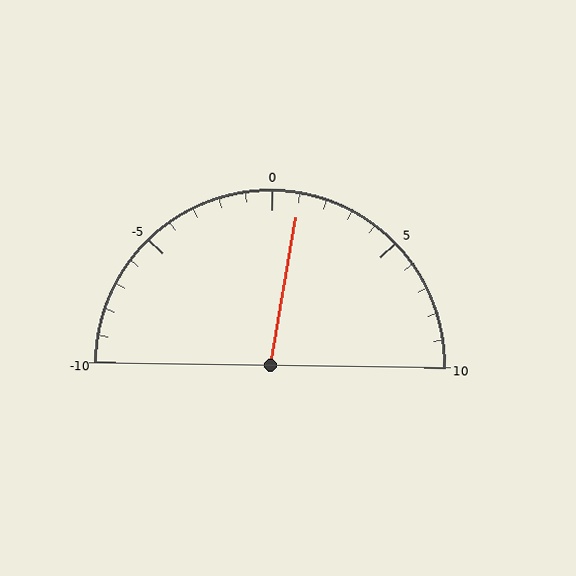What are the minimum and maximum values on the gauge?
The gauge ranges from -10 to 10.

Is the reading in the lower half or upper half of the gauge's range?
The reading is in the upper half of the range (-10 to 10).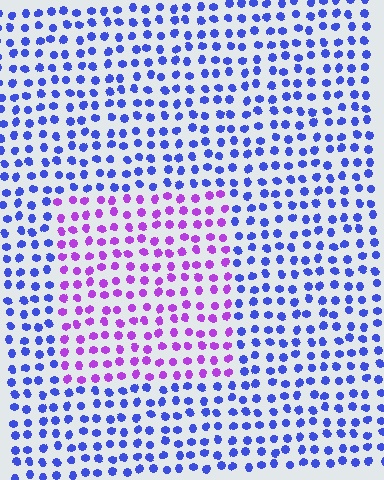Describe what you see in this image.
The image is filled with small blue elements in a uniform arrangement. A rectangle-shaped region is visible where the elements are tinted to a slightly different hue, forming a subtle color boundary.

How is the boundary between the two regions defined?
The boundary is defined purely by a slight shift in hue (about 52 degrees). Spacing, size, and orientation are identical on both sides.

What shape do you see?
I see a rectangle.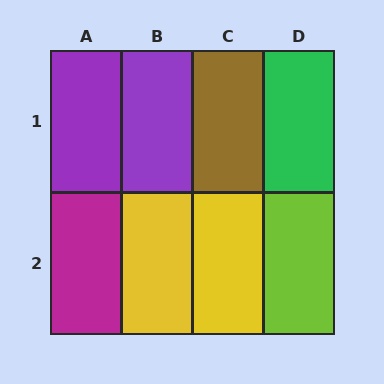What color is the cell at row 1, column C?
Brown.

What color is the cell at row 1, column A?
Purple.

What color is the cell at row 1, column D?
Green.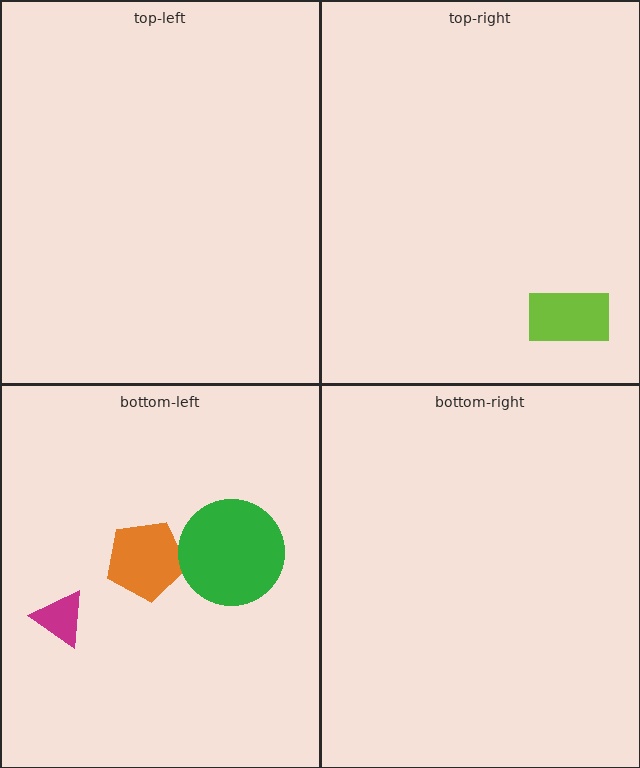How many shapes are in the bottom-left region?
3.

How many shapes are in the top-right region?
1.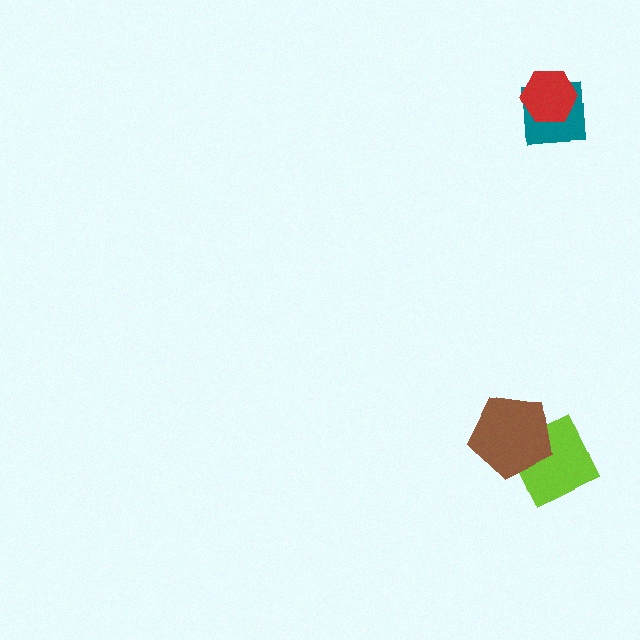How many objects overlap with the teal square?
1 object overlaps with the teal square.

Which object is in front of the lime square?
The brown pentagon is in front of the lime square.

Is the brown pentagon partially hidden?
No, no other shape covers it.